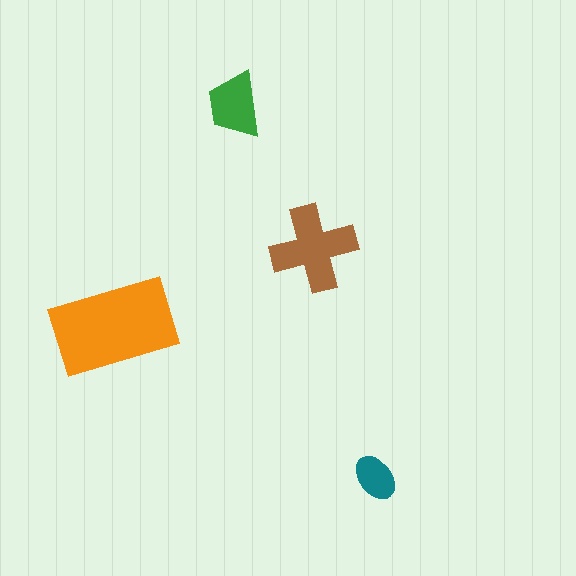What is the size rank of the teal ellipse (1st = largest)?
4th.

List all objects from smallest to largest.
The teal ellipse, the green trapezoid, the brown cross, the orange rectangle.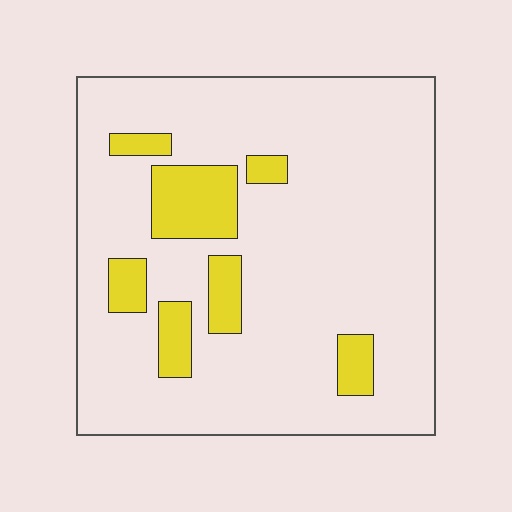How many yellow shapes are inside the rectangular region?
7.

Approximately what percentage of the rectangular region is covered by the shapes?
Approximately 15%.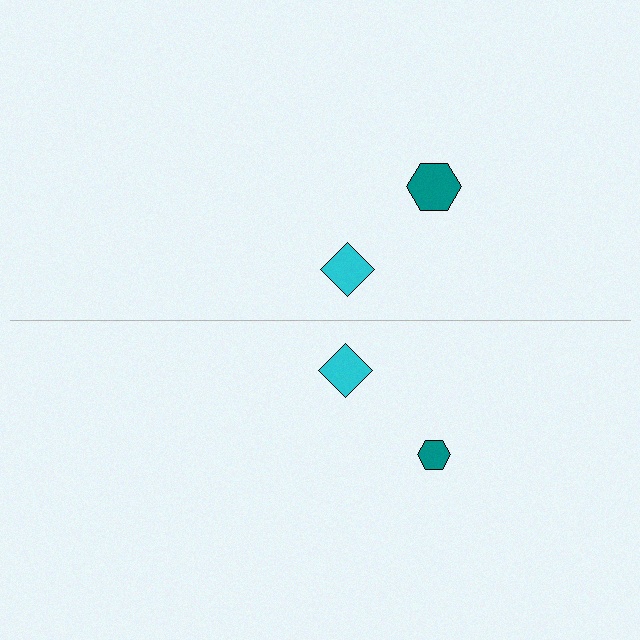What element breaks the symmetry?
The teal hexagon on the bottom side has a different size than its mirror counterpart.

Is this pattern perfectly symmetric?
No, the pattern is not perfectly symmetric. The teal hexagon on the bottom side has a different size than its mirror counterpart.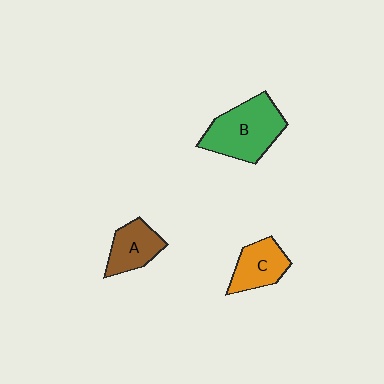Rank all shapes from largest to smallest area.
From largest to smallest: B (green), C (orange), A (brown).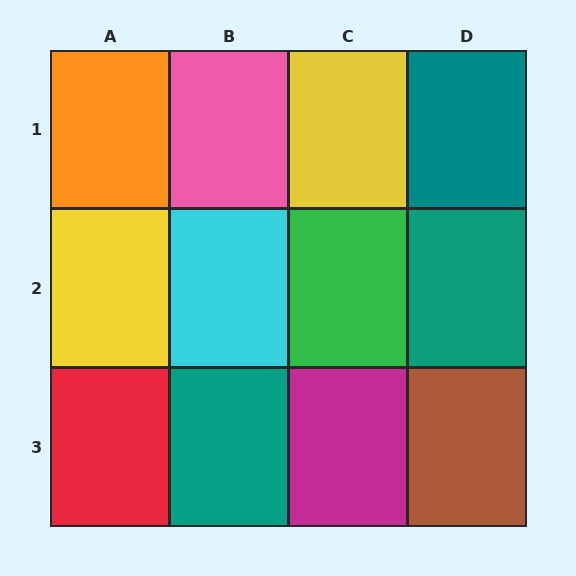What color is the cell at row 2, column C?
Green.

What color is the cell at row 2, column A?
Yellow.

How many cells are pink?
1 cell is pink.